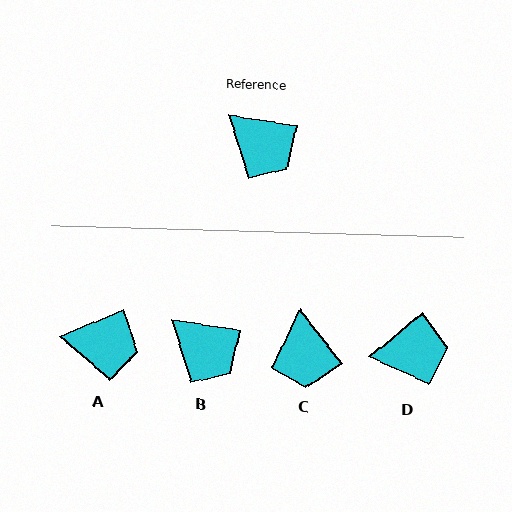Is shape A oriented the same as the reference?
No, it is off by about 31 degrees.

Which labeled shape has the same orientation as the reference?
B.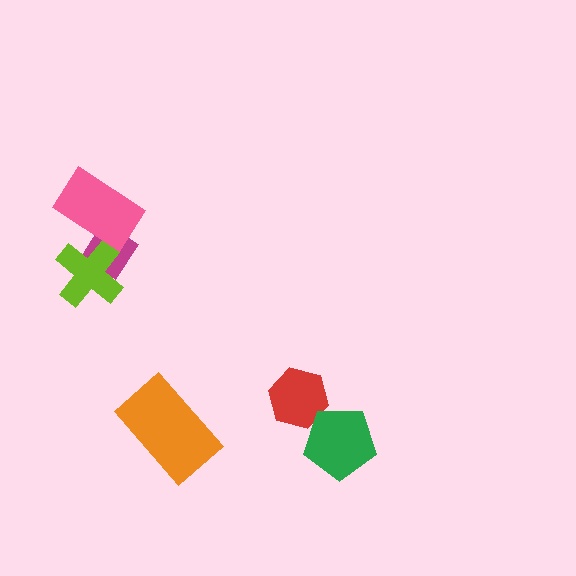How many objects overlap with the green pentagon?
1 object overlaps with the green pentagon.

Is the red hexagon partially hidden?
Yes, it is partially covered by another shape.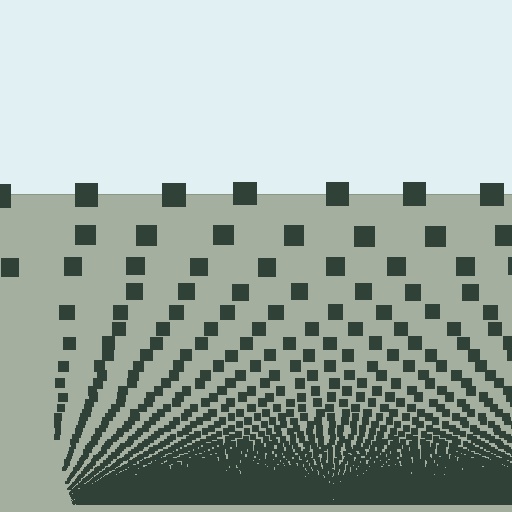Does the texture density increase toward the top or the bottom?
Density increases toward the bottom.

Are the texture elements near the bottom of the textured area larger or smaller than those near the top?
Smaller. The gradient is inverted — elements near the bottom are smaller and denser.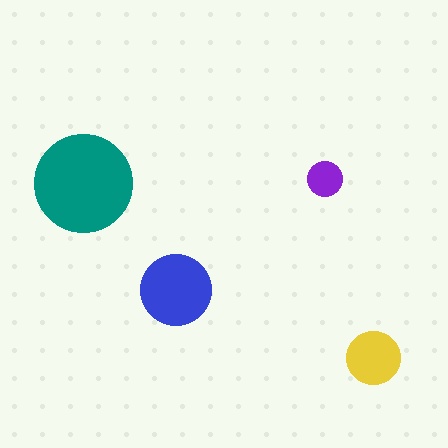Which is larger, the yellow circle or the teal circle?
The teal one.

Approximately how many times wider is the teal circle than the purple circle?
About 3 times wider.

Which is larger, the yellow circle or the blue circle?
The blue one.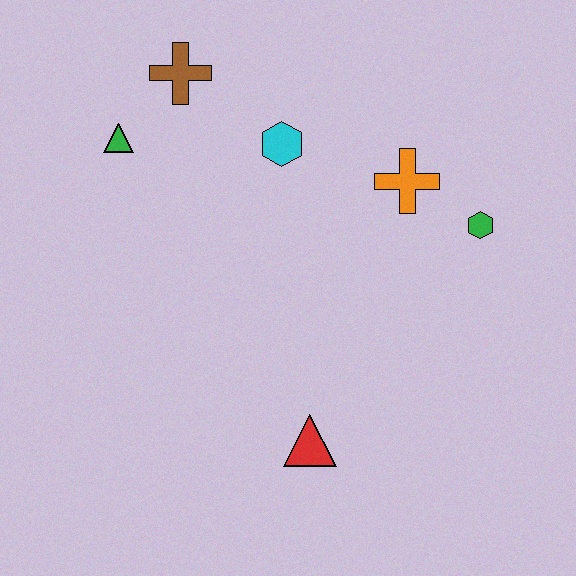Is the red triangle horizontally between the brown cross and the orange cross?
Yes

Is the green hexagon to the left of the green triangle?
No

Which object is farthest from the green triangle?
The green hexagon is farthest from the green triangle.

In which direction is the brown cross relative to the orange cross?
The brown cross is to the left of the orange cross.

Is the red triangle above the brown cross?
No